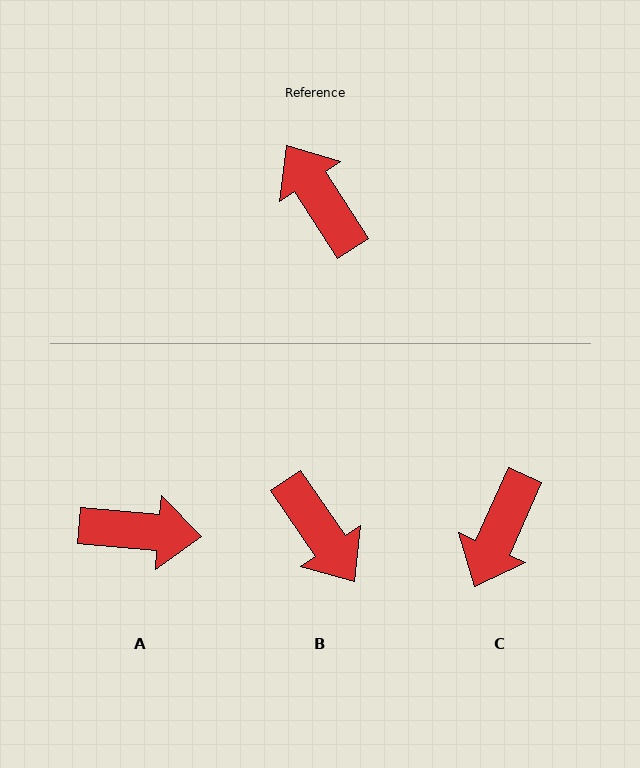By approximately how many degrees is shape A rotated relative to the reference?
Approximately 128 degrees clockwise.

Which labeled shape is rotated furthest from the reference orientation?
B, about 178 degrees away.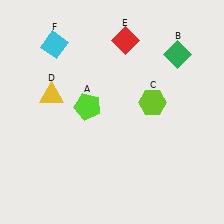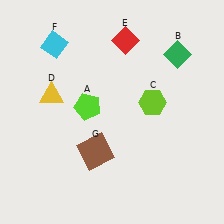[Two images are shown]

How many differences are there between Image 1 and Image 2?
There is 1 difference between the two images.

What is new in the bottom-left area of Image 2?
A brown square (G) was added in the bottom-left area of Image 2.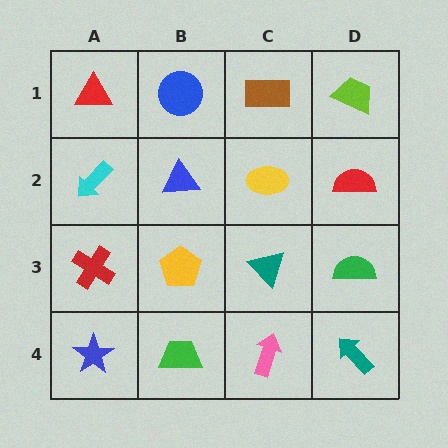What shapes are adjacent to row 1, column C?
A yellow ellipse (row 2, column C), a blue circle (row 1, column B), a lime trapezoid (row 1, column D).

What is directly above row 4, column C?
A teal triangle.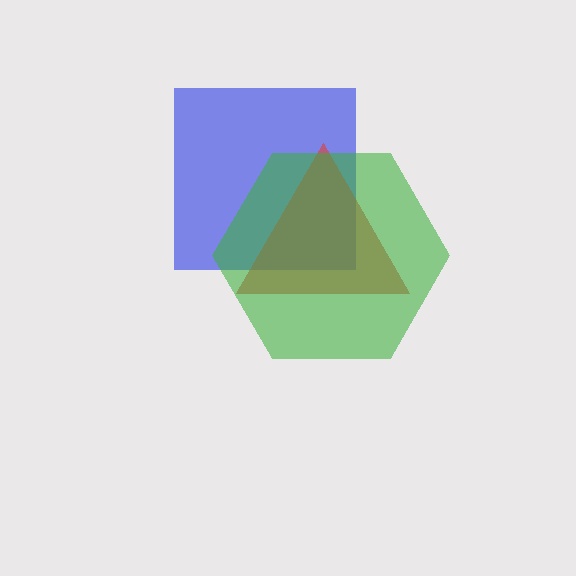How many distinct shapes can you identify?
There are 3 distinct shapes: a blue square, a red triangle, a green hexagon.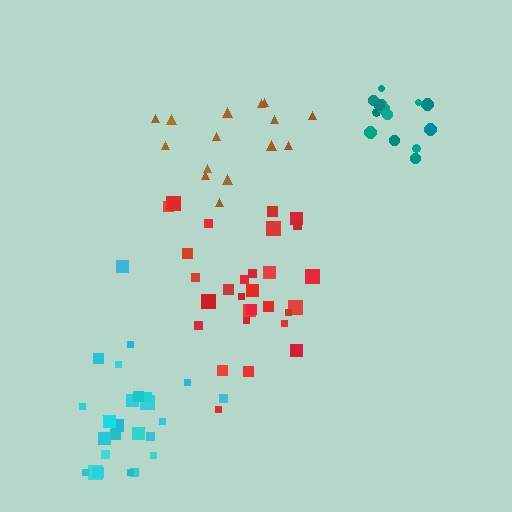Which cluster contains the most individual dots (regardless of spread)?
Red (30).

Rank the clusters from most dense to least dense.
teal, cyan, red, brown.